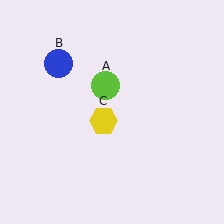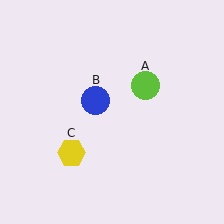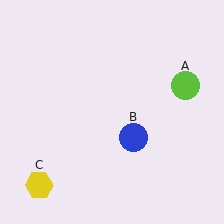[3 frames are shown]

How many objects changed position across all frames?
3 objects changed position: lime circle (object A), blue circle (object B), yellow hexagon (object C).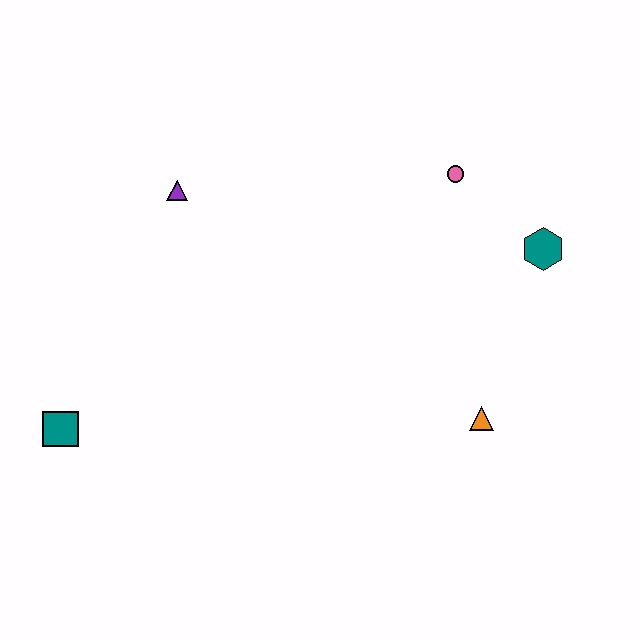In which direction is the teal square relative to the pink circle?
The teal square is to the left of the pink circle.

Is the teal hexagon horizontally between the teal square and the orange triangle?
No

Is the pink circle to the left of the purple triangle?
No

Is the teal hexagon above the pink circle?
No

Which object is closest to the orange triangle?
The teal hexagon is closest to the orange triangle.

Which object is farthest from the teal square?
The teal hexagon is farthest from the teal square.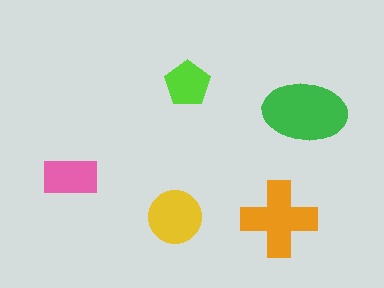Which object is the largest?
The green ellipse.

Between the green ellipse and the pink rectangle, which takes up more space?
The green ellipse.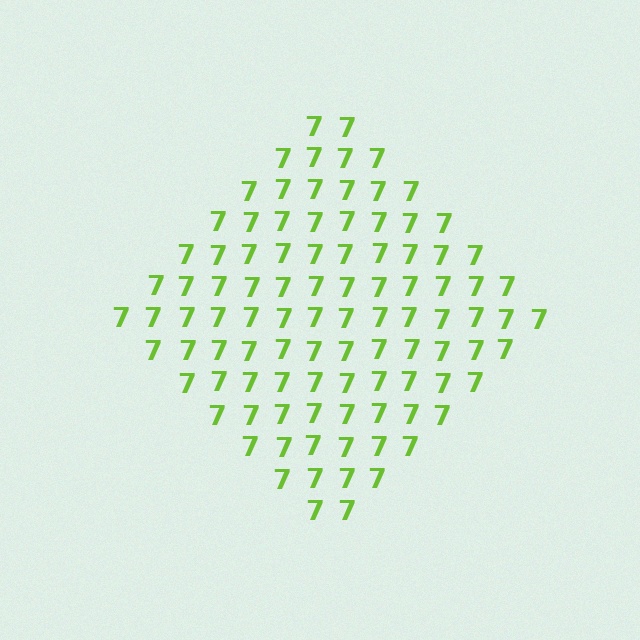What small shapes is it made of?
It is made of small digit 7's.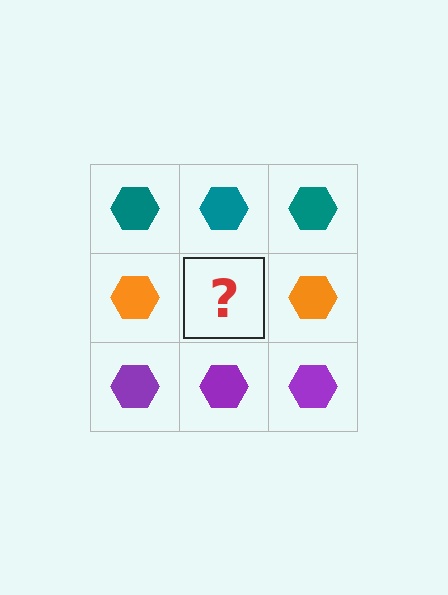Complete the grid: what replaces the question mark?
The question mark should be replaced with an orange hexagon.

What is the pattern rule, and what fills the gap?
The rule is that each row has a consistent color. The gap should be filled with an orange hexagon.